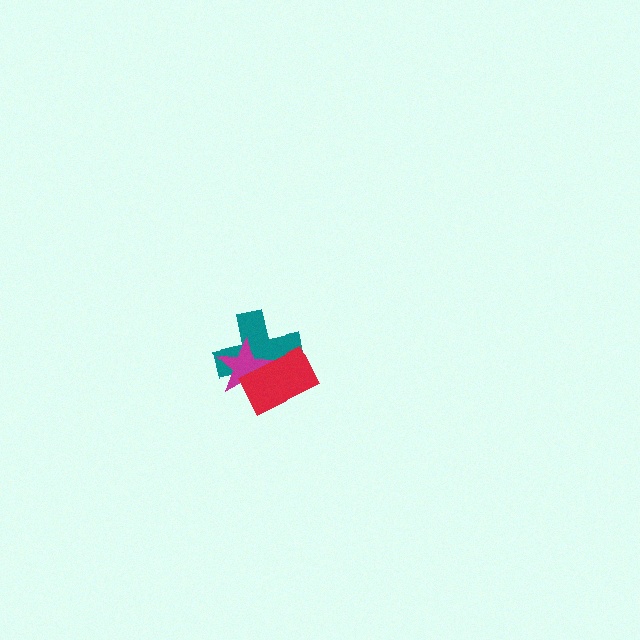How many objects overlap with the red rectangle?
2 objects overlap with the red rectangle.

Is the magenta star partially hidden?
Yes, it is partially covered by another shape.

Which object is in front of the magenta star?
The red rectangle is in front of the magenta star.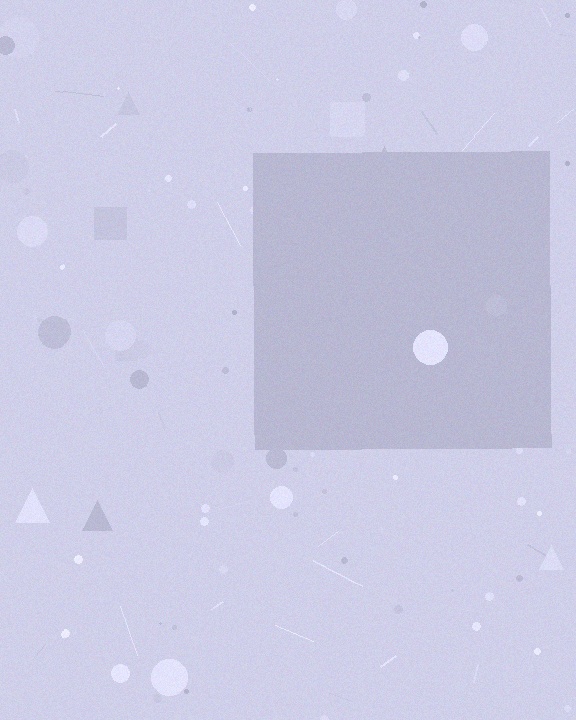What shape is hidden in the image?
A square is hidden in the image.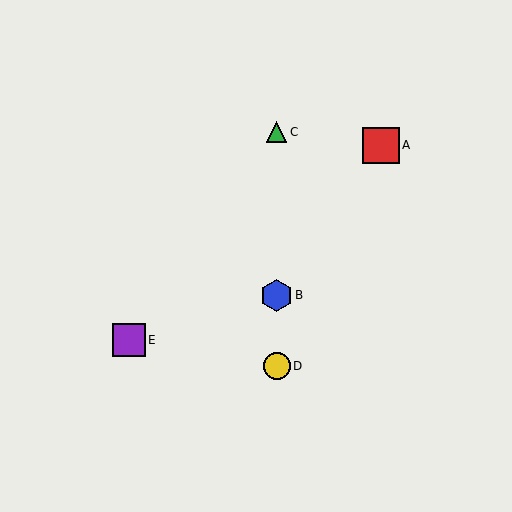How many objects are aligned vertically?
3 objects (B, C, D) are aligned vertically.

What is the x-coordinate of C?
Object C is at x≈277.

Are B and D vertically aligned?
Yes, both are at x≈277.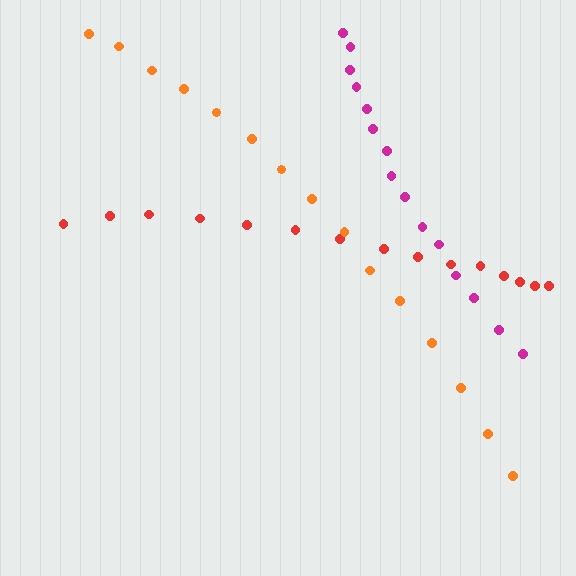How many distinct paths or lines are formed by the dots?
There are 3 distinct paths.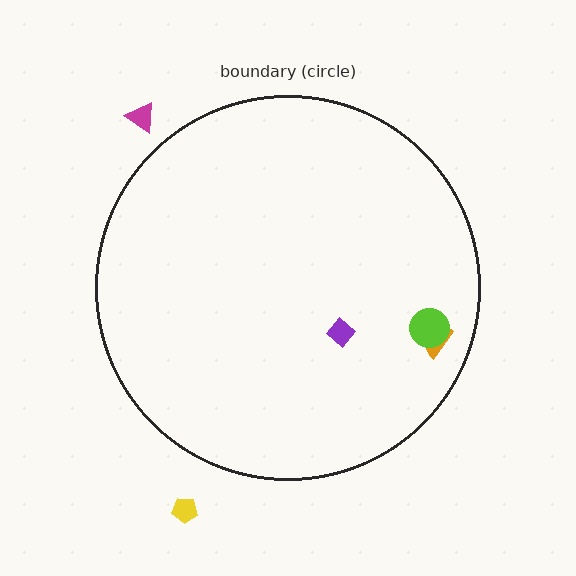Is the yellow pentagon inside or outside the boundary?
Outside.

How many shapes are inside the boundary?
3 inside, 2 outside.